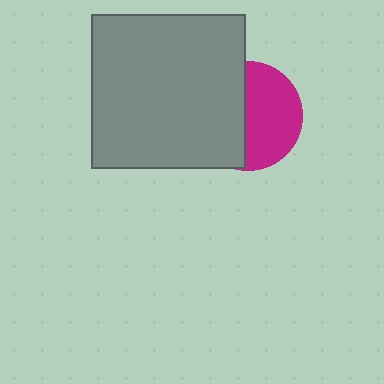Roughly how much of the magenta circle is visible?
About half of it is visible (roughly 53%).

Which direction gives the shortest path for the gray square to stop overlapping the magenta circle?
Moving left gives the shortest separation.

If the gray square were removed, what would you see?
You would see the complete magenta circle.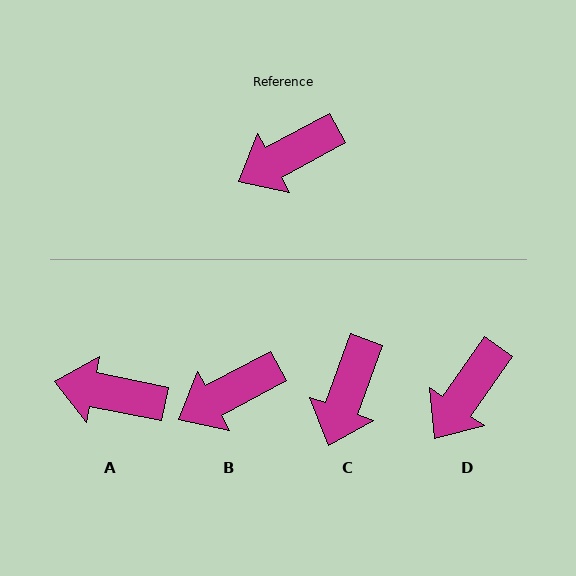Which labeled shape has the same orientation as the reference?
B.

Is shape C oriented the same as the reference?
No, it is off by about 42 degrees.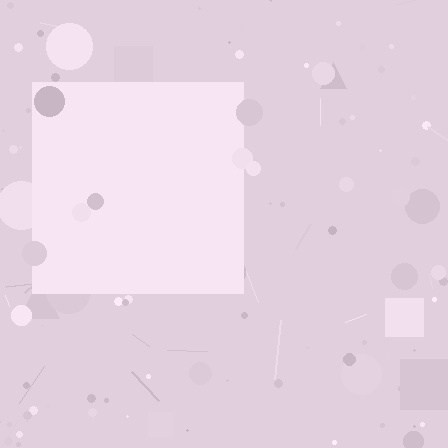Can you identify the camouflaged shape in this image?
The camouflaged shape is a square.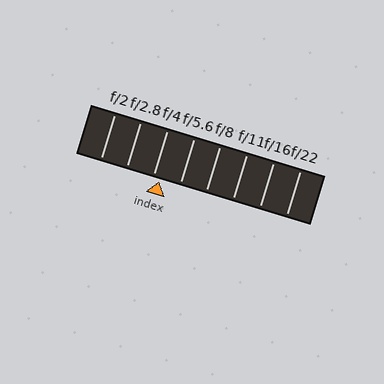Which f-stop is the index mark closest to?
The index mark is closest to f/4.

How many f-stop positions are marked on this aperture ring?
There are 8 f-stop positions marked.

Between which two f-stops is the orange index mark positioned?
The index mark is between f/4 and f/5.6.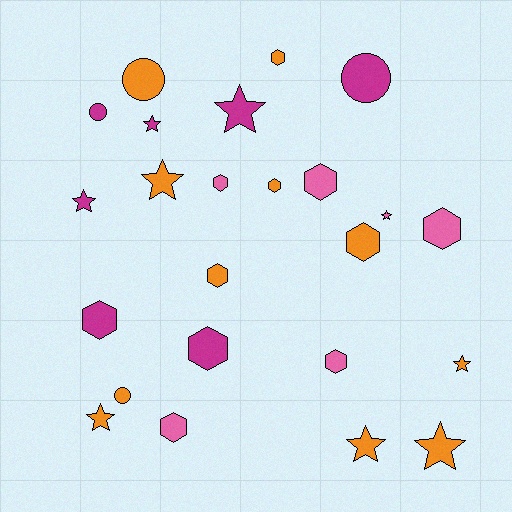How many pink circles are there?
There are no pink circles.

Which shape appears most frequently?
Hexagon, with 11 objects.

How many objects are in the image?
There are 24 objects.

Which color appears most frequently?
Orange, with 11 objects.